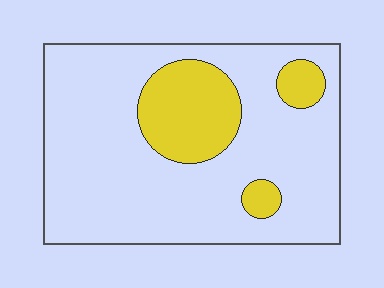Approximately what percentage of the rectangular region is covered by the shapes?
Approximately 20%.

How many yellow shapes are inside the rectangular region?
3.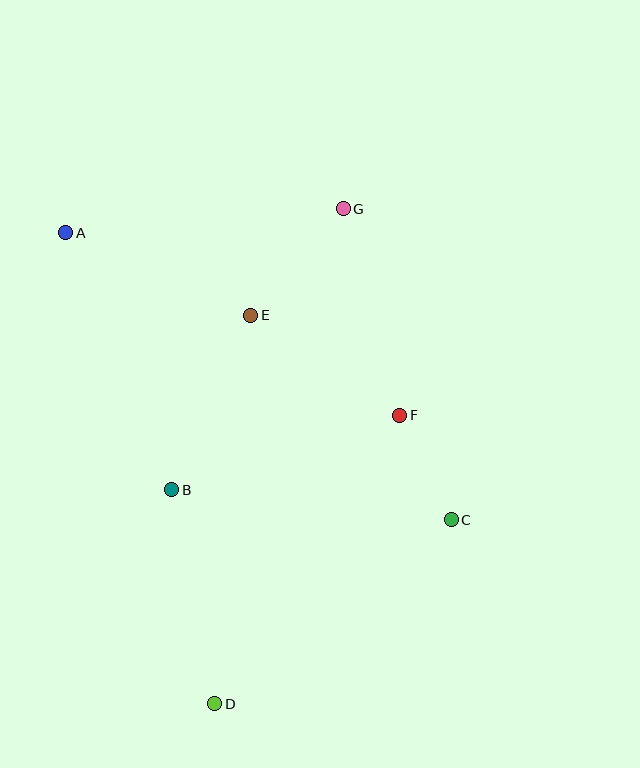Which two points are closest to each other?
Points C and F are closest to each other.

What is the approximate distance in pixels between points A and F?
The distance between A and F is approximately 380 pixels.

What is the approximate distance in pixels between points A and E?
The distance between A and E is approximately 202 pixels.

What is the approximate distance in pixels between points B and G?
The distance between B and G is approximately 329 pixels.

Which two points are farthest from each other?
Points D and G are farthest from each other.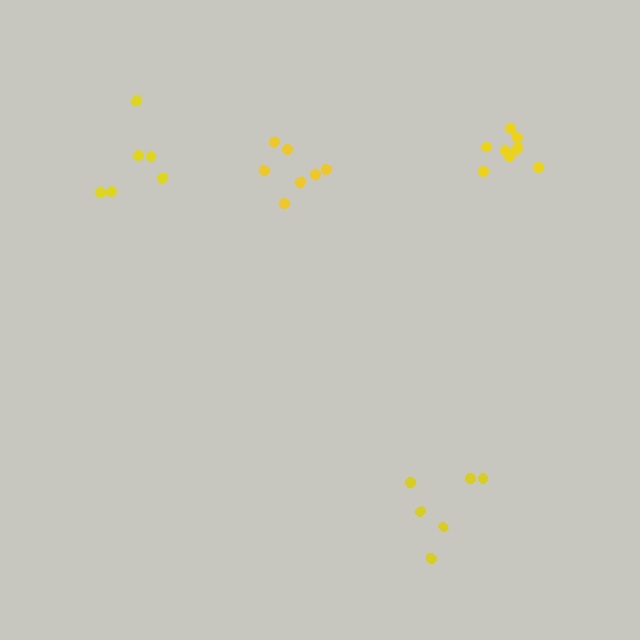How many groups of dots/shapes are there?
There are 4 groups.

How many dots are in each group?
Group 1: 9 dots, Group 2: 6 dots, Group 3: 7 dots, Group 4: 6 dots (28 total).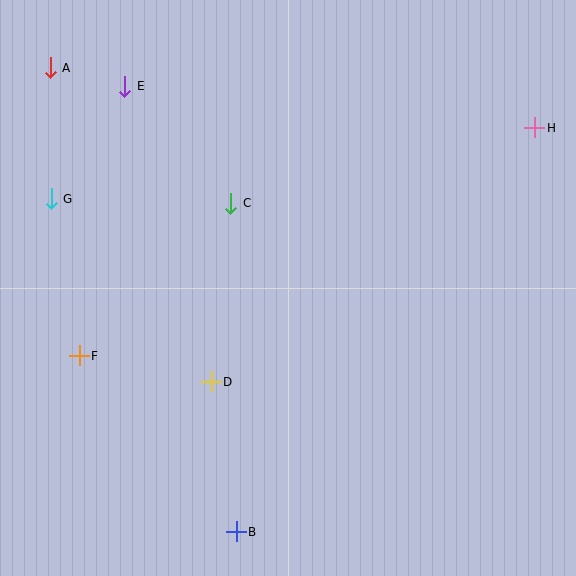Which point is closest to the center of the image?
Point C at (231, 203) is closest to the center.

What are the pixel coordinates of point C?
Point C is at (231, 203).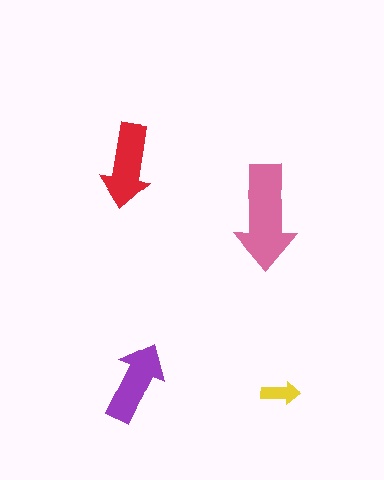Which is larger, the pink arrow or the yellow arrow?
The pink one.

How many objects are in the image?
There are 4 objects in the image.